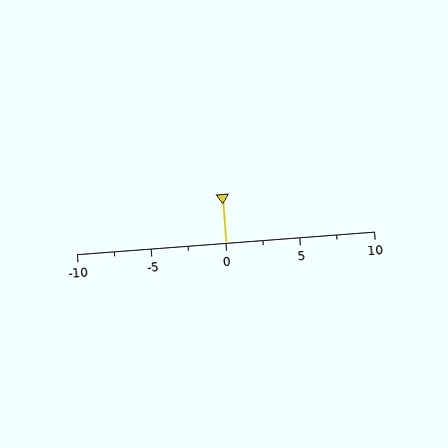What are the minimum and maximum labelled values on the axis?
The axis runs from -10 to 10.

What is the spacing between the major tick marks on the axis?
The major ticks are spaced 5 apart.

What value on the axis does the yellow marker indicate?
The marker indicates approximately 0.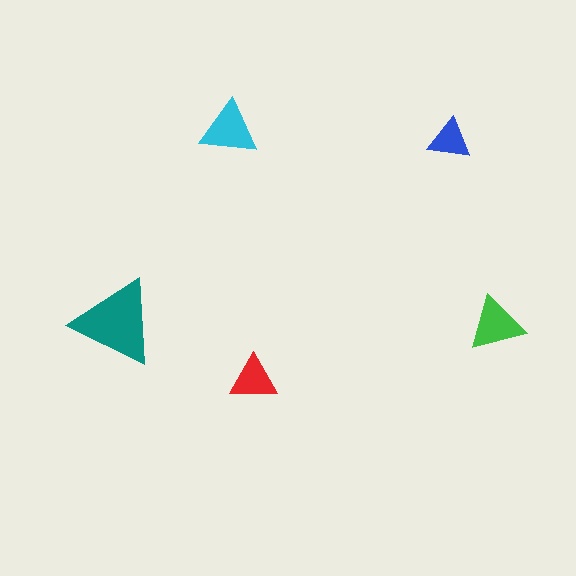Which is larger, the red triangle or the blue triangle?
The red one.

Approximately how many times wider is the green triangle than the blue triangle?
About 1.5 times wider.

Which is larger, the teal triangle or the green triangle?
The teal one.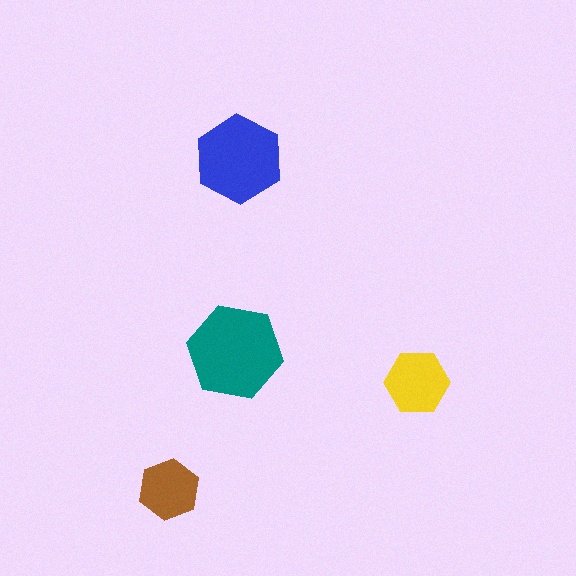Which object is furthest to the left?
The brown hexagon is leftmost.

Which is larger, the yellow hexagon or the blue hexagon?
The blue one.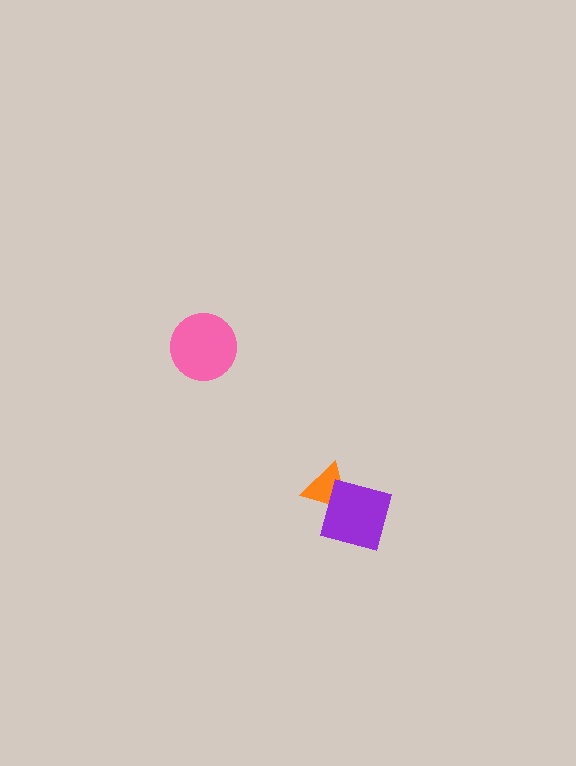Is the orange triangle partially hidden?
Yes, it is partially covered by another shape.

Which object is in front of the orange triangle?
The purple square is in front of the orange triangle.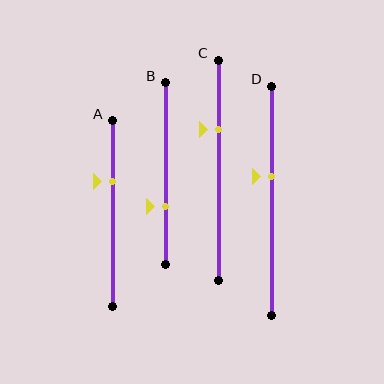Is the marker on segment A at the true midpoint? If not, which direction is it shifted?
No, the marker on segment A is shifted upward by about 17% of the segment length.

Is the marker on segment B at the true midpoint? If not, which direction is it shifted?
No, the marker on segment B is shifted downward by about 18% of the segment length.